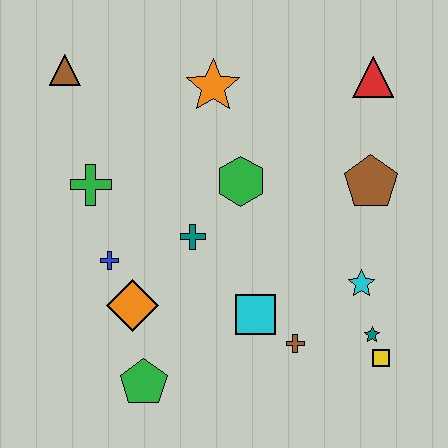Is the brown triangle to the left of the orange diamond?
Yes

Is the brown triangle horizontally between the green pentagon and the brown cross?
No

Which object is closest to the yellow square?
The teal star is closest to the yellow square.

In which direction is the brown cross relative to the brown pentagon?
The brown cross is below the brown pentagon.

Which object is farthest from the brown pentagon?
The brown triangle is farthest from the brown pentagon.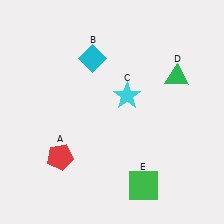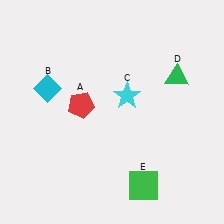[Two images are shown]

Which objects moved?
The objects that moved are: the red pentagon (A), the cyan diamond (B).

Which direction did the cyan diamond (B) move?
The cyan diamond (B) moved left.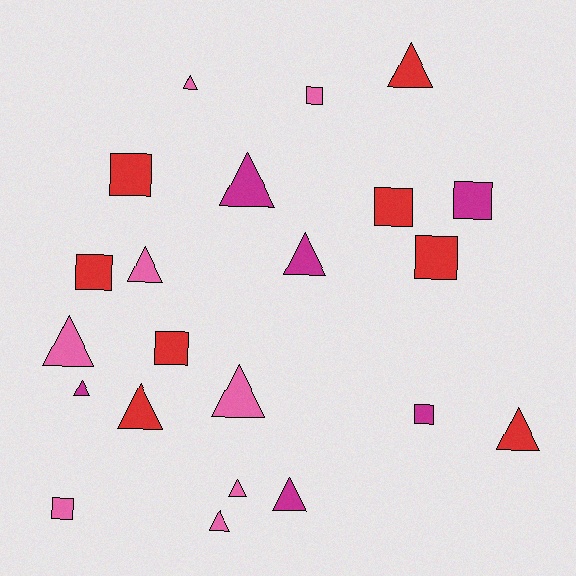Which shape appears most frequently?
Triangle, with 13 objects.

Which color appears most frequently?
Red, with 8 objects.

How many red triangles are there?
There are 3 red triangles.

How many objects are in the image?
There are 22 objects.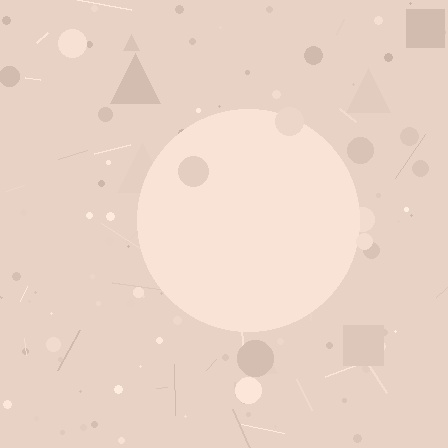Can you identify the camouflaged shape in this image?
The camouflaged shape is a circle.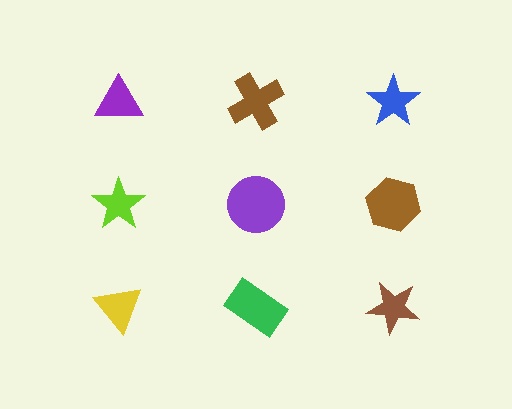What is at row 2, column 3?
A brown hexagon.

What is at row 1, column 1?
A purple triangle.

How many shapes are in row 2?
3 shapes.